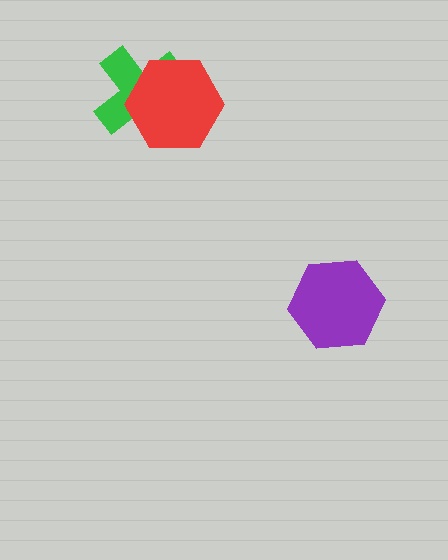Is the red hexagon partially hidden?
No, no other shape covers it.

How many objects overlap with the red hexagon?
1 object overlaps with the red hexagon.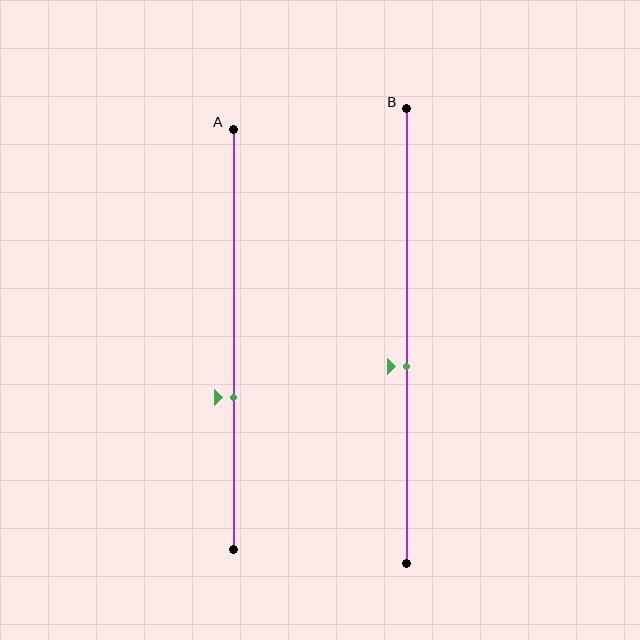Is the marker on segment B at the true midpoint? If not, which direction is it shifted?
No, the marker on segment B is shifted downward by about 7% of the segment length.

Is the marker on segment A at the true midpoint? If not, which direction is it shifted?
No, the marker on segment A is shifted downward by about 14% of the segment length.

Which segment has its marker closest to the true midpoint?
Segment B has its marker closest to the true midpoint.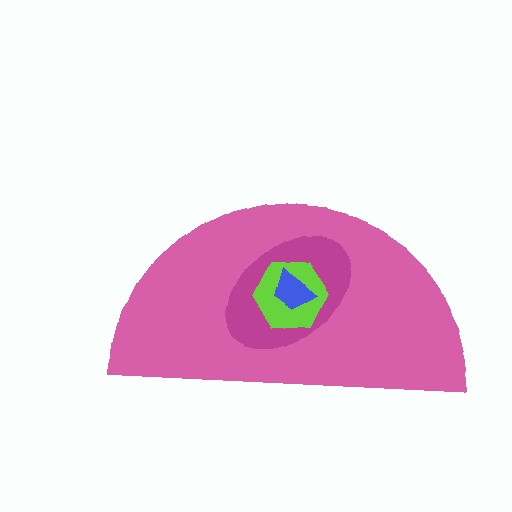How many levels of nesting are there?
4.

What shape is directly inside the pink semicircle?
The magenta ellipse.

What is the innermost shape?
The blue trapezoid.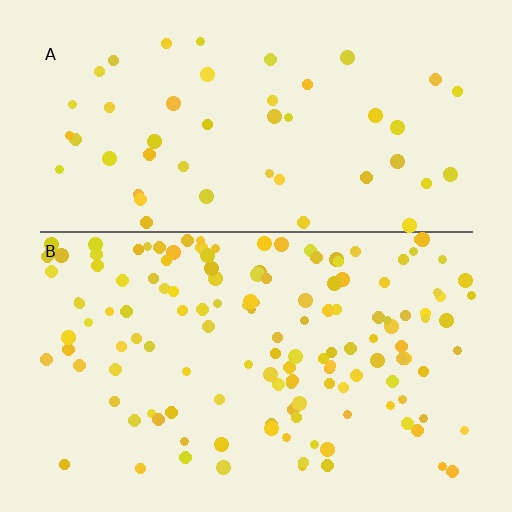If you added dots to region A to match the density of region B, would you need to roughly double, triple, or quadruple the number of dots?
Approximately triple.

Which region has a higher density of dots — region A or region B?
B (the bottom).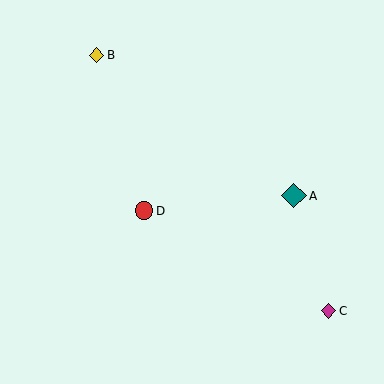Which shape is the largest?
The teal diamond (labeled A) is the largest.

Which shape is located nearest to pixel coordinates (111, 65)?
The yellow diamond (labeled B) at (97, 55) is nearest to that location.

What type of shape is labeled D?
Shape D is a red circle.